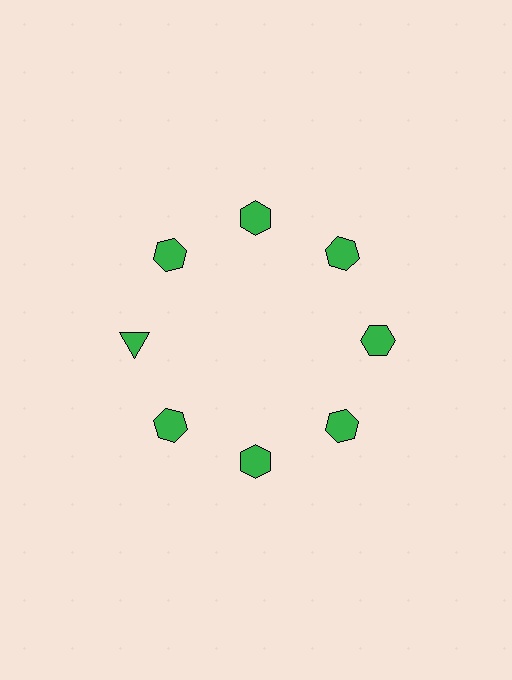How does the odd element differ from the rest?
It has a different shape: triangle instead of hexagon.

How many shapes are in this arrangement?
There are 8 shapes arranged in a ring pattern.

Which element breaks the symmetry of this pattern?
The green triangle at roughly the 9 o'clock position breaks the symmetry. All other shapes are green hexagons.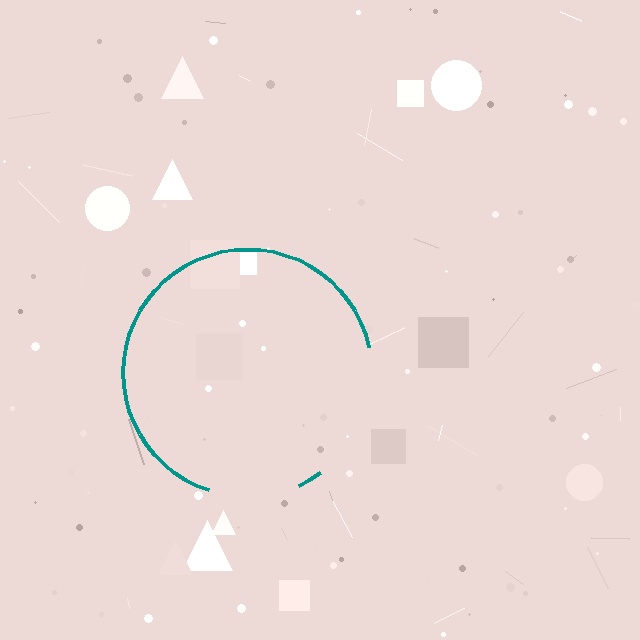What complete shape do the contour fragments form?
The contour fragments form a circle.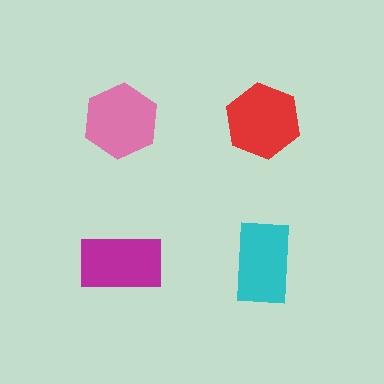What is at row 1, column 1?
A pink hexagon.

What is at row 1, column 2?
A red hexagon.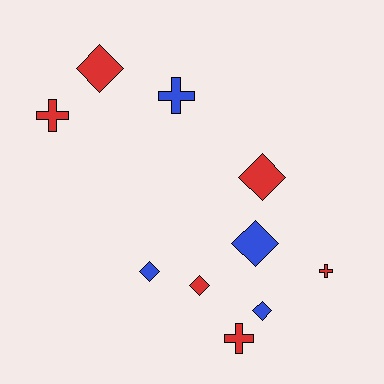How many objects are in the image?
There are 10 objects.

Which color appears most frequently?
Red, with 6 objects.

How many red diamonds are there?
There are 3 red diamonds.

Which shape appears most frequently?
Diamond, with 6 objects.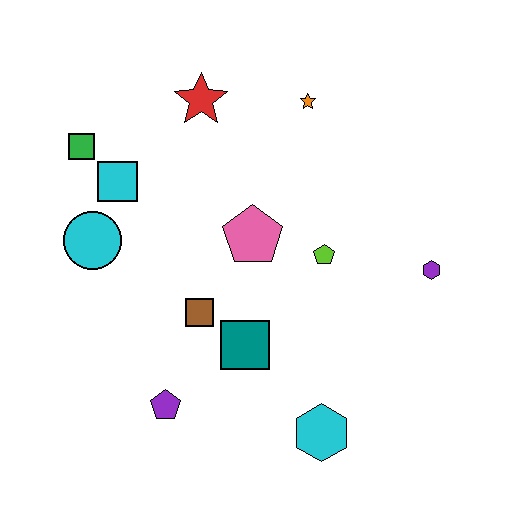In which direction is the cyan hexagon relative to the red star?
The cyan hexagon is below the red star.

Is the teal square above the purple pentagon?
Yes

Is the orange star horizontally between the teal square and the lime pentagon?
Yes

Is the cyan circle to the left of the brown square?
Yes